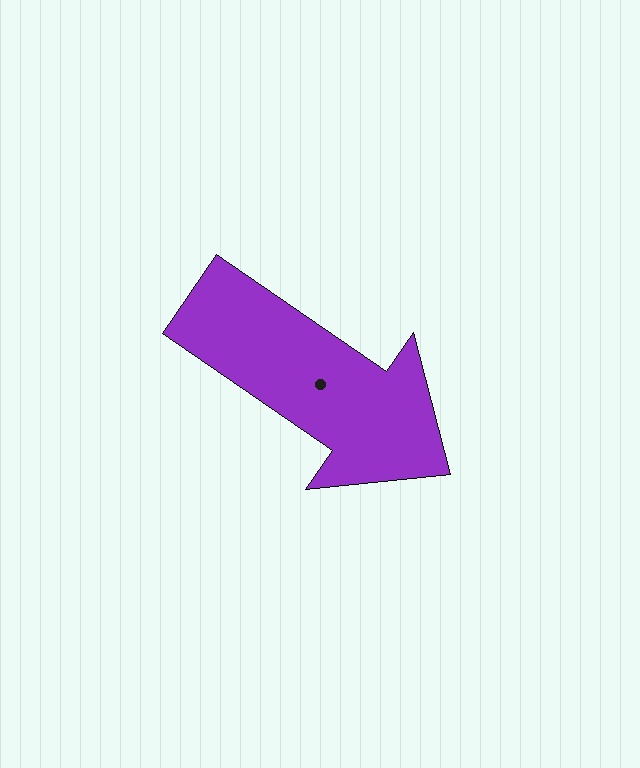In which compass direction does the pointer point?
Southeast.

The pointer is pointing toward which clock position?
Roughly 4 o'clock.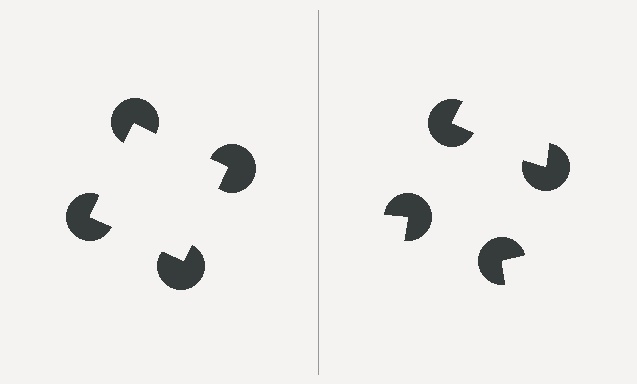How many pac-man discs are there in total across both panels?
8 — 4 on each side.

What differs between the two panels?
The pac-man discs are positioned identically on both sides; only the wedge orientations differ. On the left they align to a square; on the right they are misaligned.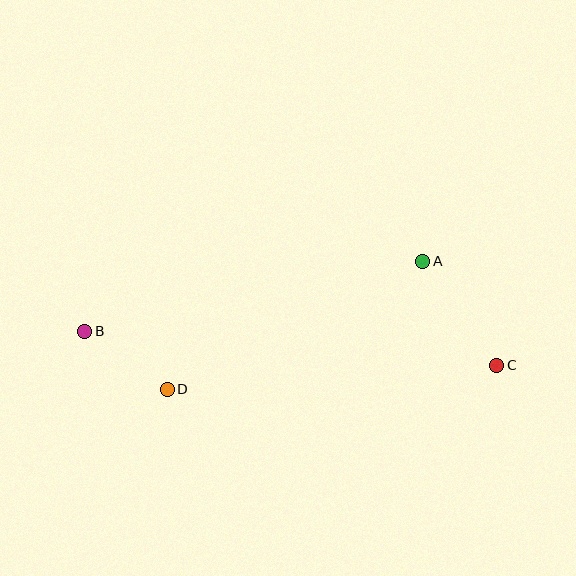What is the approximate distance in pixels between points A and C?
The distance between A and C is approximately 128 pixels.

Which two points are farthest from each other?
Points B and C are farthest from each other.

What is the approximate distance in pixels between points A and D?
The distance between A and D is approximately 285 pixels.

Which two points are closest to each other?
Points B and D are closest to each other.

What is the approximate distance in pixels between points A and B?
The distance between A and B is approximately 345 pixels.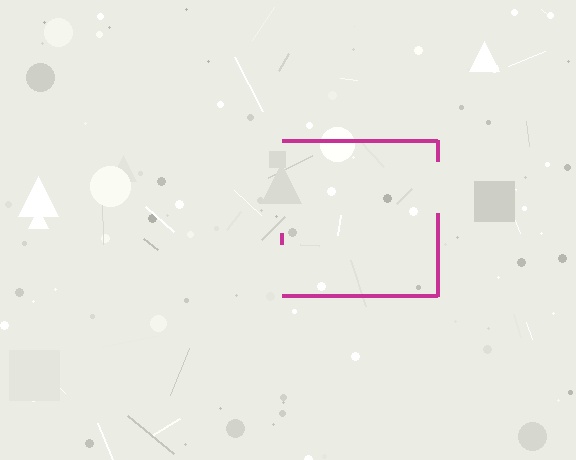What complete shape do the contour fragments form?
The contour fragments form a square.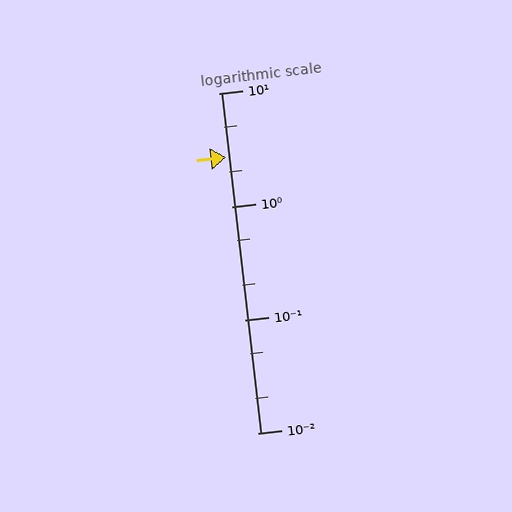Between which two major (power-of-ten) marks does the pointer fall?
The pointer is between 1 and 10.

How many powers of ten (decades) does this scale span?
The scale spans 3 decades, from 0.01 to 10.